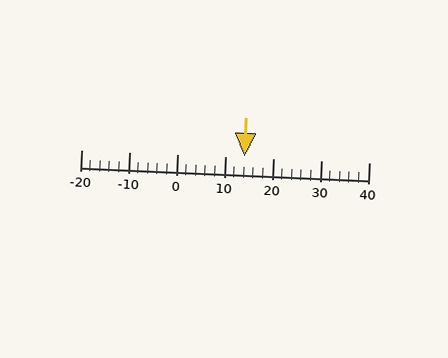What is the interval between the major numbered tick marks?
The major tick marks are spaced 10 units apart.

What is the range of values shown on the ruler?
The ruler shows values from -20 to 40.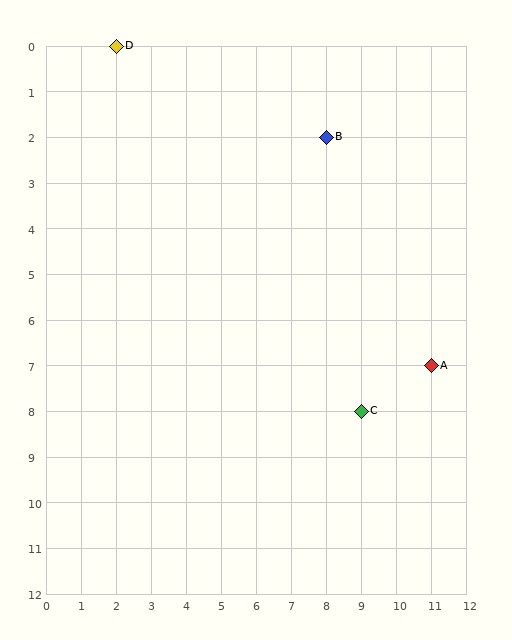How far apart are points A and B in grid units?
Points A and B are 3 columns and 5 rows apart (about 5.8 grid units diagonally).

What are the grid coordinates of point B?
Point B is at grid coordinates (8, 2).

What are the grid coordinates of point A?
Point A is at grid coordinates (11, 7).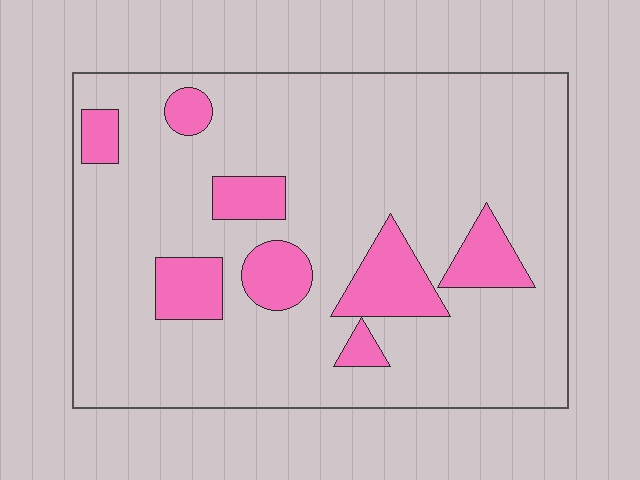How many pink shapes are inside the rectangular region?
8.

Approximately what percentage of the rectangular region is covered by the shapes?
Approximately 15%.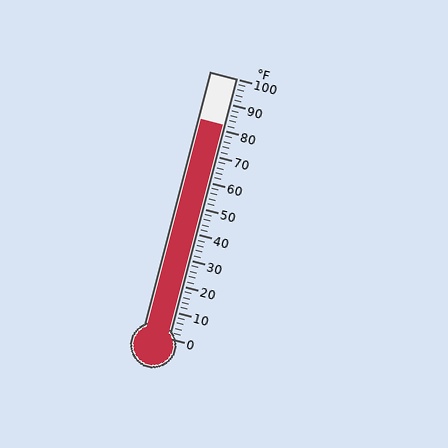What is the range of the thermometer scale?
The thermometer scale ranges from 0°F to 100°F.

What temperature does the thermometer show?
The thermometer shows approximately 82°F.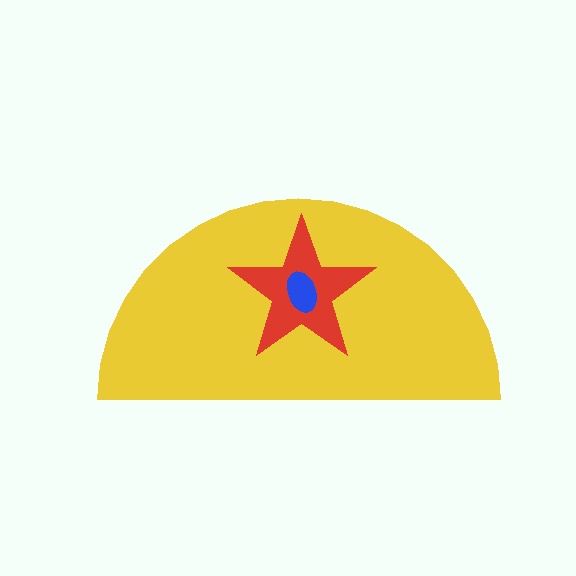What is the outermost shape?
The yellow semicircle.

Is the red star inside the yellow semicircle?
Yes.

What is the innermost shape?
The blue ellipse.